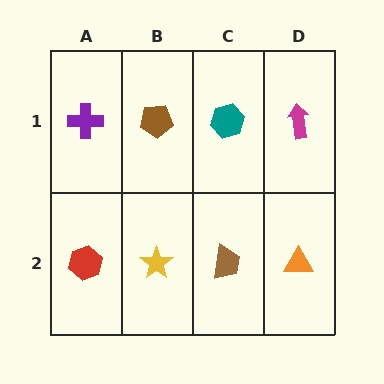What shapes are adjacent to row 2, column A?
A purple cross (row 1, column A), a yellow star (row 2, column B).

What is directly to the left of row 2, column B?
A red hexagon.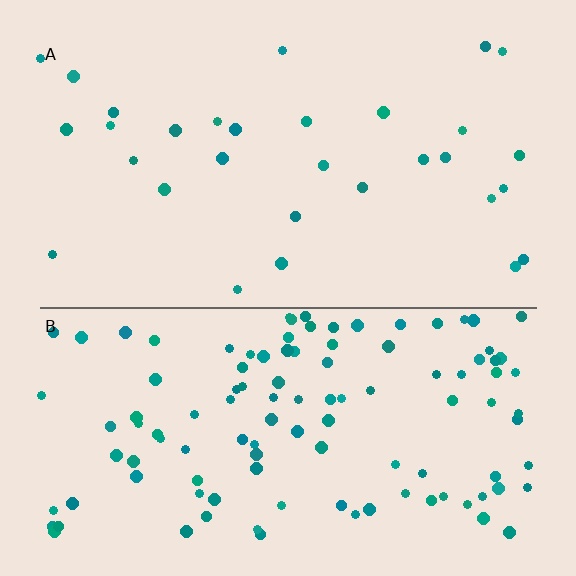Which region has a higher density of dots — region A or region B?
B (the bottom).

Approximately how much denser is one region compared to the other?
Approximately 3.7× — region B over region A.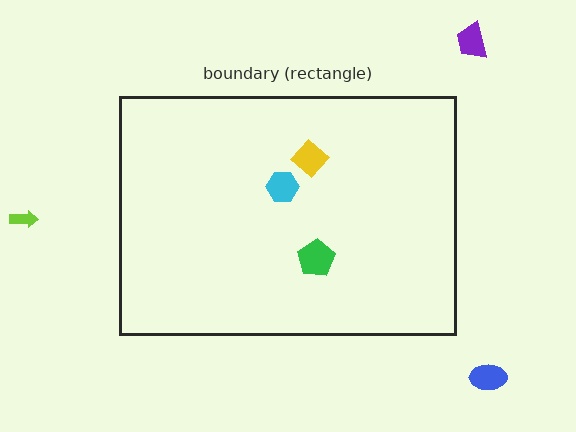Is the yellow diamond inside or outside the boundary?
Inside.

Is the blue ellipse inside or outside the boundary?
Outside.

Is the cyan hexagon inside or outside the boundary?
Inside.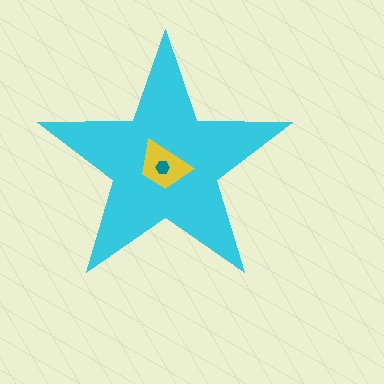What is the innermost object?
The teal hexagon.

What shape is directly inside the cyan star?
The yellow trapezoid.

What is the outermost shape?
The cyan star.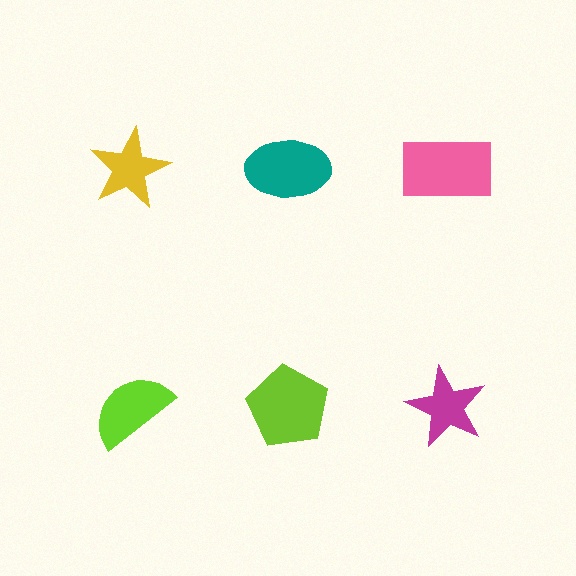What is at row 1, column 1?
A yellow star.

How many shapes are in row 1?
3 shapes.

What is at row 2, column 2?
A lime pentagon.